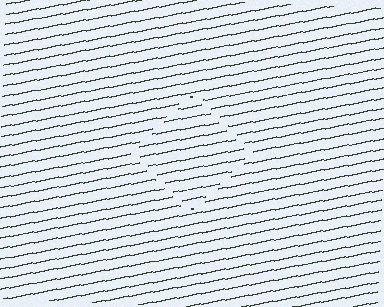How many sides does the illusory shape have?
4 sides — the line-ends trace a square.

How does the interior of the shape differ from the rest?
The interior of the shape contains the same grating, shifted by half a period — the contour is defined by the phase discontinuity where line-ends from the inner and outer gratings abut.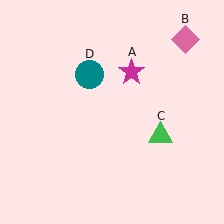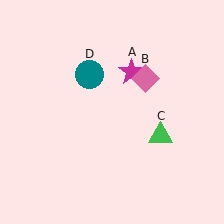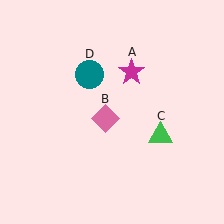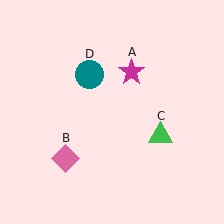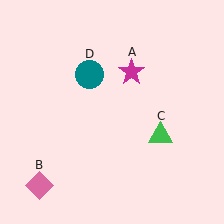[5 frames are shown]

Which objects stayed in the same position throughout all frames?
Magenta star (object A) and green triangle (object C) and teal circle (object D) remained stationary.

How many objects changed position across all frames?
1 object changed position: pink diamond (object B).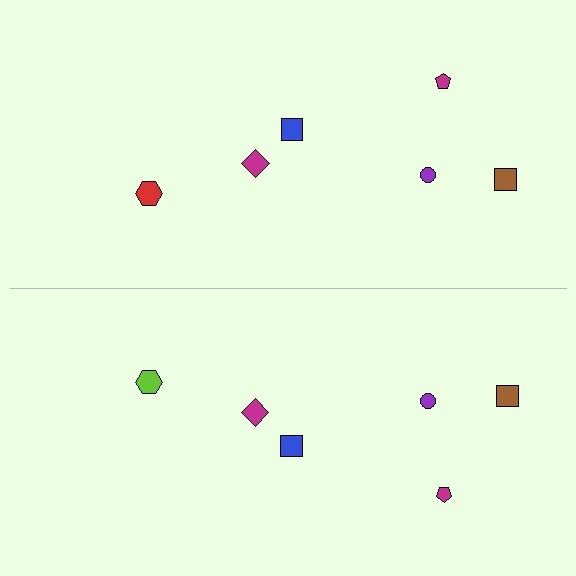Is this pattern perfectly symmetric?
No, the pattern is not perfectly symmetric. The lime hexagon on the bottom side breaks the symmetry — its mirror counterpart is red.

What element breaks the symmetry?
The lime hexagon on the bottom side breaks the symmetry — its mirror counterpart is red.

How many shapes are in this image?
There are 12 shapes in this image.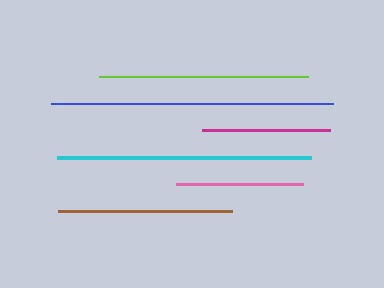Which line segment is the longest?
The blue line is the longest at approximately 282 pixels.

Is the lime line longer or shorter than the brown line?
The lime line is longer than the brown line.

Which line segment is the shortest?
The pink line is the shortest at approximately 126 pixels.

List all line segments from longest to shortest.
From longest to shortest: blue, cyan, lime, brown, magenta, pink.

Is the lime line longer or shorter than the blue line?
The blue line is longer than the lime line.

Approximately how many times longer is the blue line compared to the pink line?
The blue line is approximately 2.2 times the length of the pink line.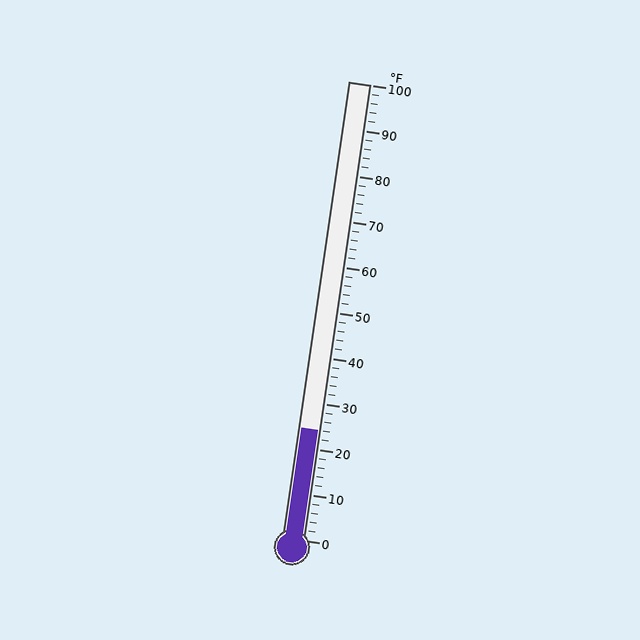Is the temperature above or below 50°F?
The temperature is below 50°F.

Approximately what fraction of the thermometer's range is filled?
The thermometer is filled to approximately 25% of its range.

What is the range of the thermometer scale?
The thermometer scale ranges from 0°F to 100°F.